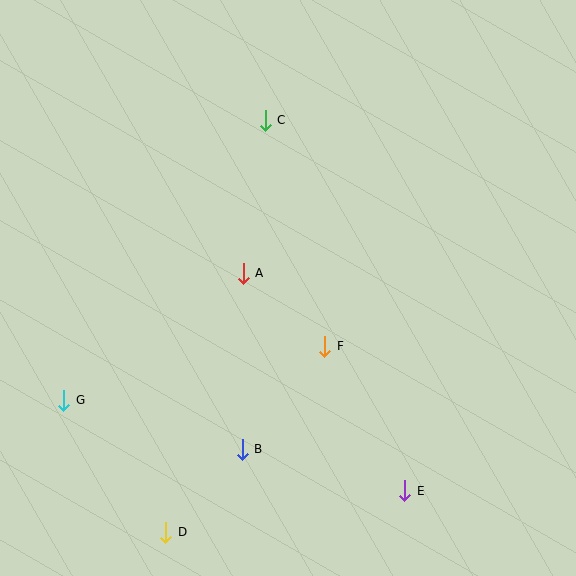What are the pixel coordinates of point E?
Point E is at (405, 491).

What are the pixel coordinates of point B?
Point B is at (242, 449).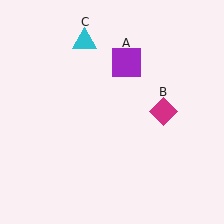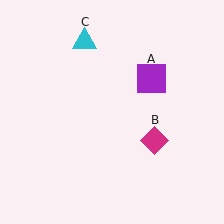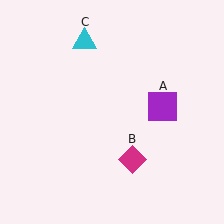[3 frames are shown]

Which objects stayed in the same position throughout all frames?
Cyan triangle (object C) remained stationary.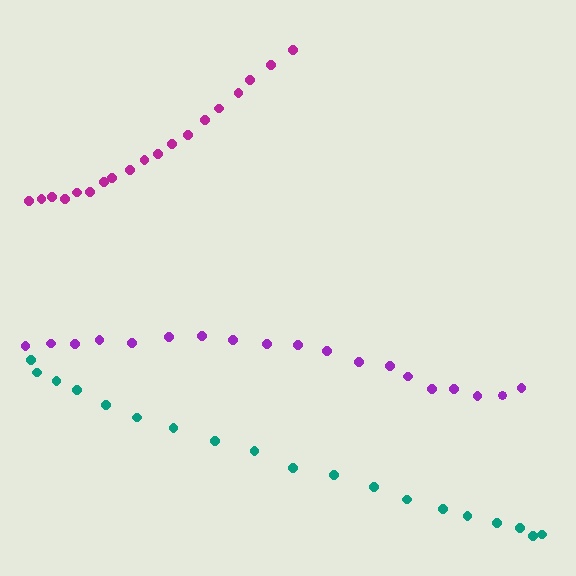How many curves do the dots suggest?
There are 3 distinct paths.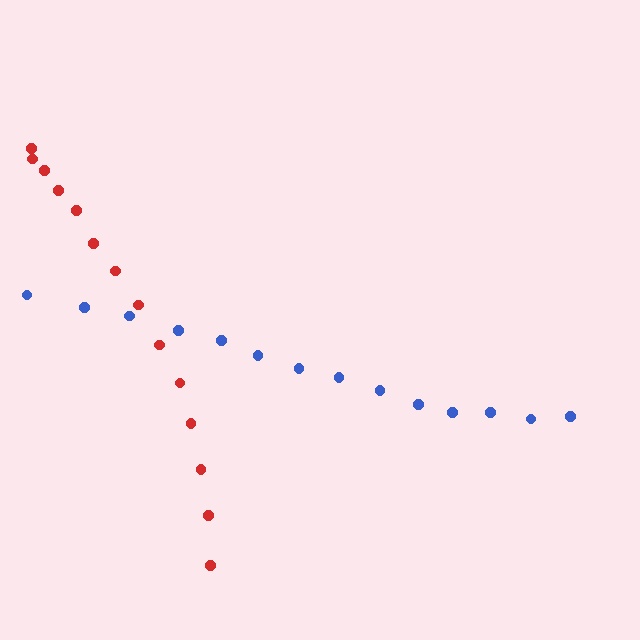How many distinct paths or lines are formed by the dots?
There are 2 distinct paths.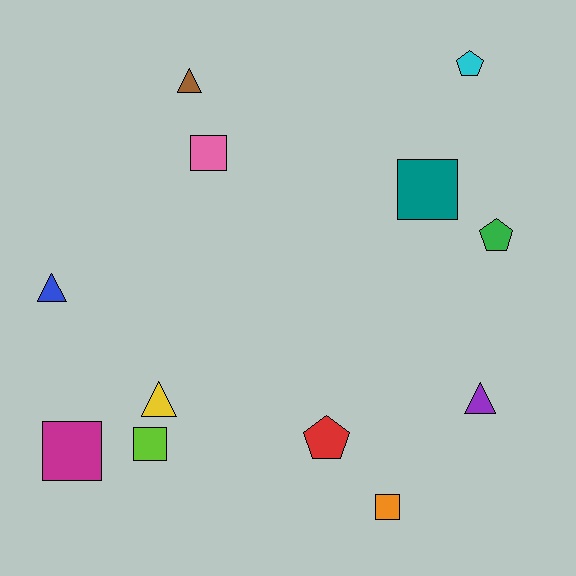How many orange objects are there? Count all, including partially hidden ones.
There is 1 orange object.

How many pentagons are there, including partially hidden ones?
There are 3 pentagons.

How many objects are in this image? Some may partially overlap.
There are 12 objects.